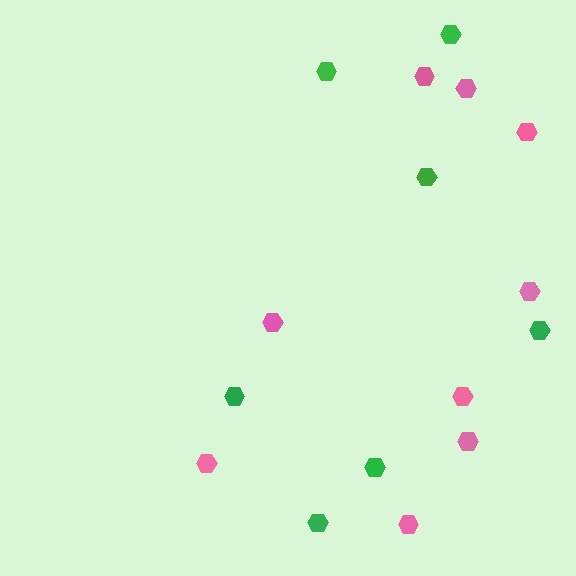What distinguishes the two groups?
There are 2 groups: one group of green hexagons (7) and one group of pink hexagons (9).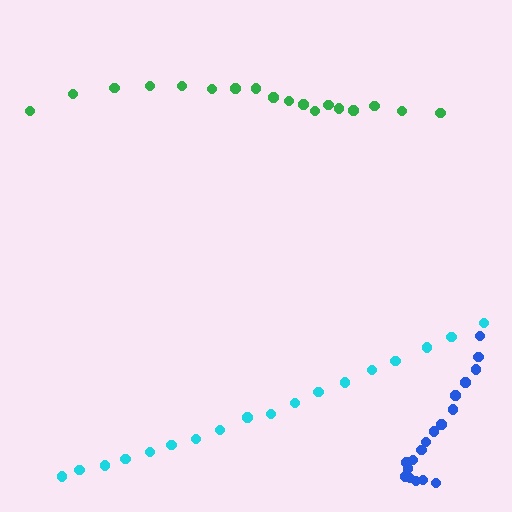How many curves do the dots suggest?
There are 3 distinct paths.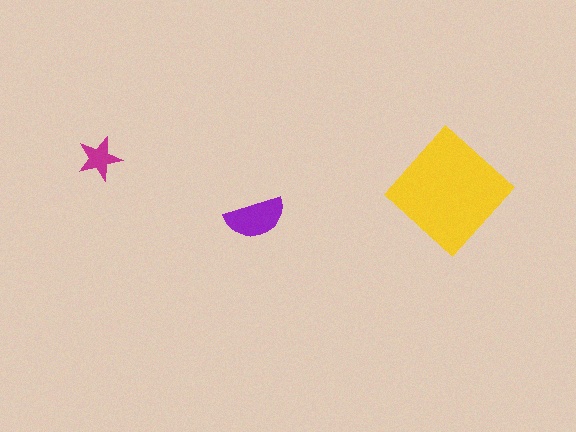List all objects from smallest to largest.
The magenta star, the purple semicircle, the yellow diamond.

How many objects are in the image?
There are 3 objects in the image.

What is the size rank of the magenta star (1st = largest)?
3rd.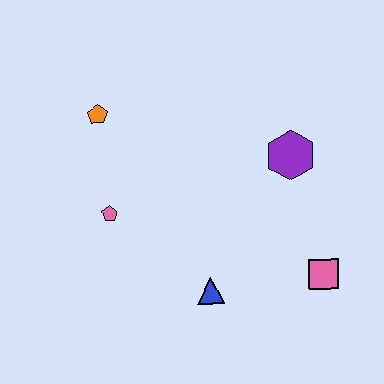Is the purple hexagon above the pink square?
Yes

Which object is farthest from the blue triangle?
The orange pentagon is farthest from the blue triangle.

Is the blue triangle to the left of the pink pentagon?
No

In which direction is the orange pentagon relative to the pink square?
The orange pentagon is to the left of the pink square.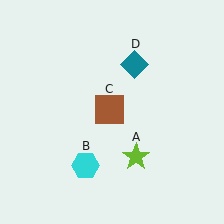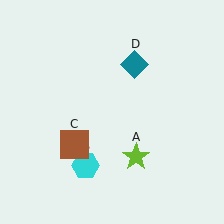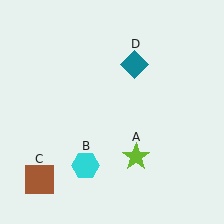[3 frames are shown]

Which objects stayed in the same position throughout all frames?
Lime star (object A) and cyan hexagon (object B) and teal diamond (object D) remained stationary.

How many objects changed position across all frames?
1 object changed position: brown square (object C).